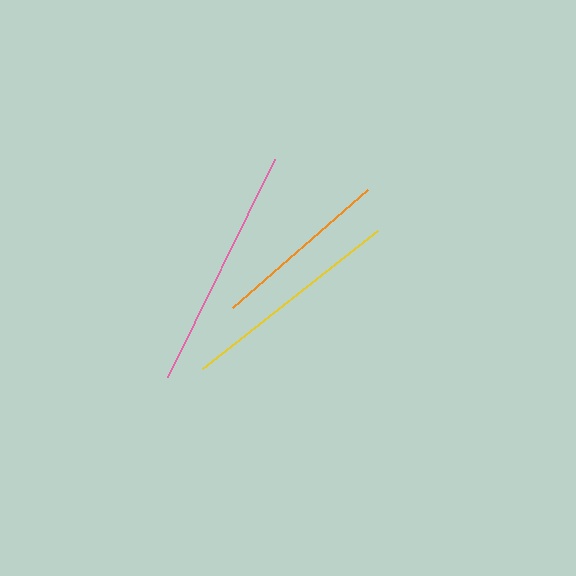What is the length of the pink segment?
The pink segment is approximately 243 pixels long.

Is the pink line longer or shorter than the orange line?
The pink line is longer than the orange line.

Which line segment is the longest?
The pink line is the longest at approximately 243 pixels.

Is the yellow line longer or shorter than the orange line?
The yellow line is longer than the orange line.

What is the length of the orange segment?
The orange segment is approximately 179 pixels long.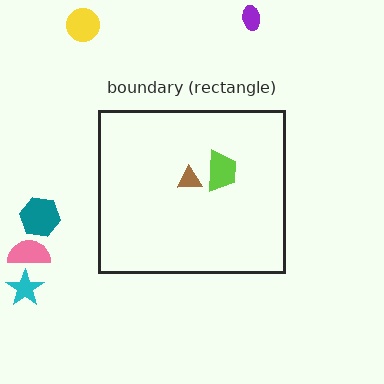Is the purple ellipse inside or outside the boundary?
Outside.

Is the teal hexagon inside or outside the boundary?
Outside.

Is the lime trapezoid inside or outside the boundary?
Inside.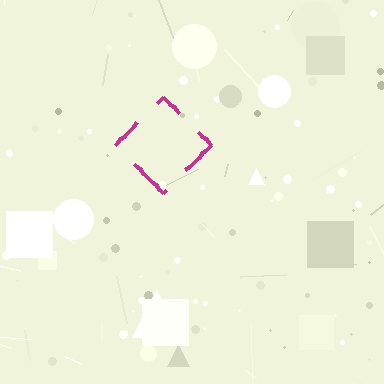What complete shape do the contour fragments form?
The contour fragments form a diamond.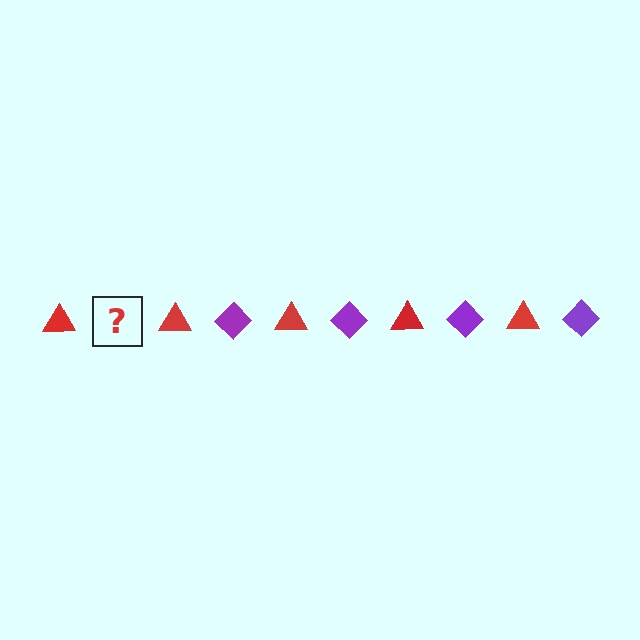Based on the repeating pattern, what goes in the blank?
The blank should be a purple diamond.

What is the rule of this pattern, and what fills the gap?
The rule is that the pattern alternates between red triangle and purple diamond. The gap should be filled with a purple diamond.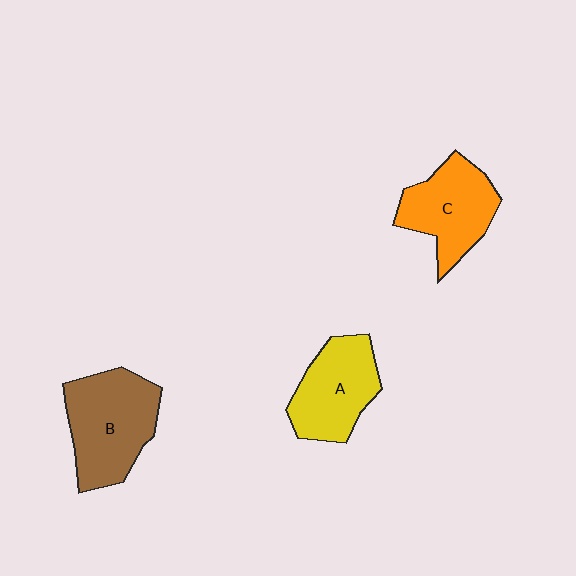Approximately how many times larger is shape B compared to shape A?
Approximately 1.2 times.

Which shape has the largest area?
Shape B (brown).